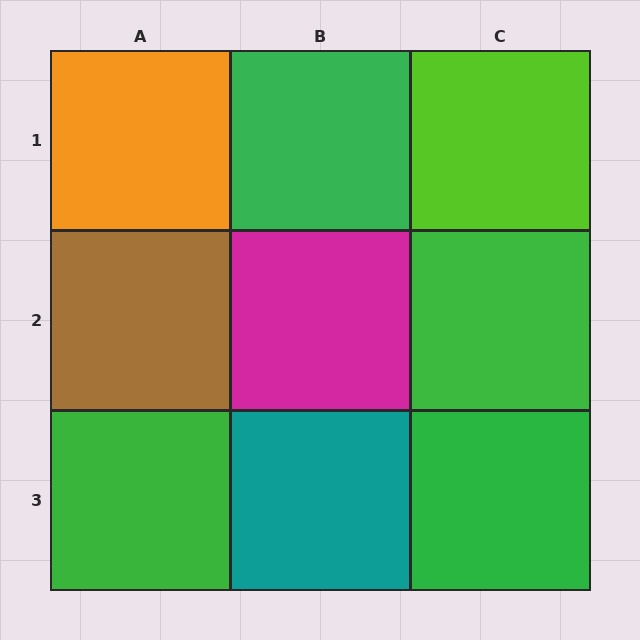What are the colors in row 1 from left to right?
Orange, green, lime.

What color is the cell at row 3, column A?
Green.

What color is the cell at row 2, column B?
Magenta.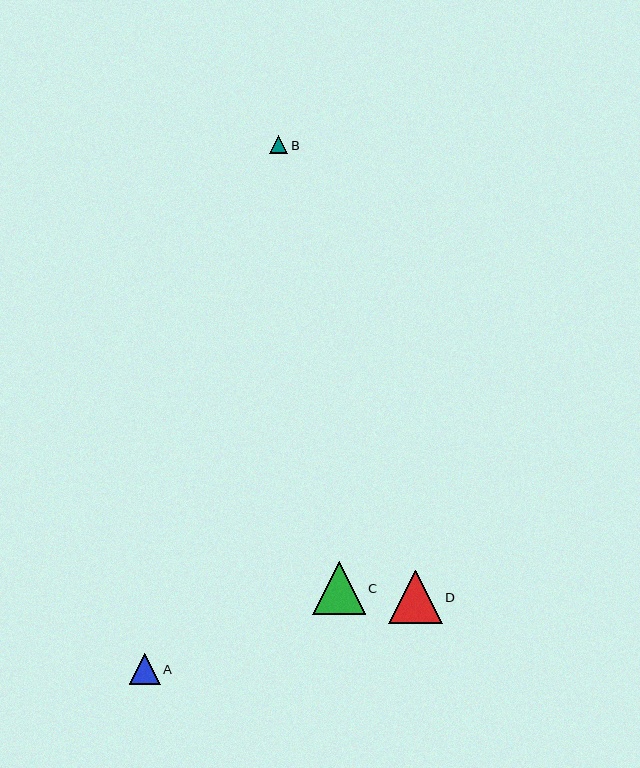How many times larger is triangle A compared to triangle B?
Triangle A is approximately 1.7 times the size of triangle B.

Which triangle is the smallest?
Triangle B is the smallest with a size of approximately 18 pixels.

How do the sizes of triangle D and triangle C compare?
Triangle D and triangle C are approximately the same size.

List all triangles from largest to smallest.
From largest to smallest: D, C, A, B.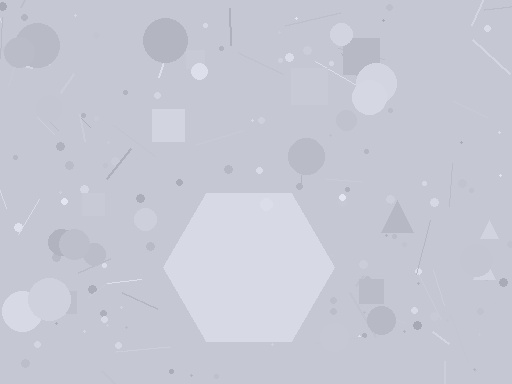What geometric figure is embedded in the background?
A hexagon is embedded in the background.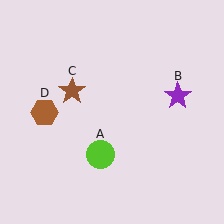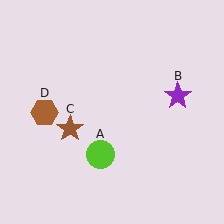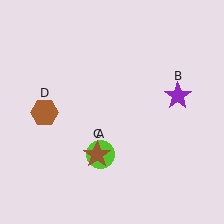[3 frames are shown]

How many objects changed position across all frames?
1 object changed position: brown star (object C).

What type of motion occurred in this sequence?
The brown star (object C) rotated counterclockwise around the center of the scene.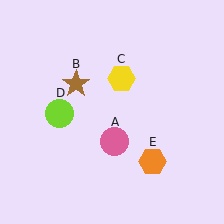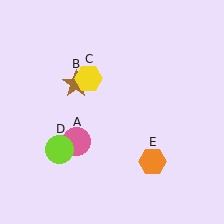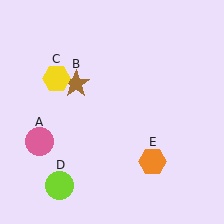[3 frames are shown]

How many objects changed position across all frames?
3 objects changed position: pink circle (object A), yellow hexagon (object C), lime circle (object D).